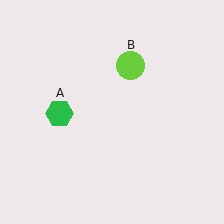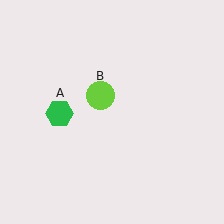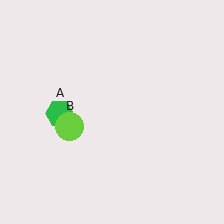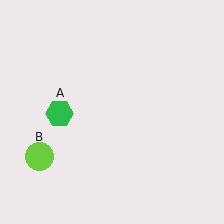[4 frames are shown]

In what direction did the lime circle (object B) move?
The lime circle (object B) moved down and to the left.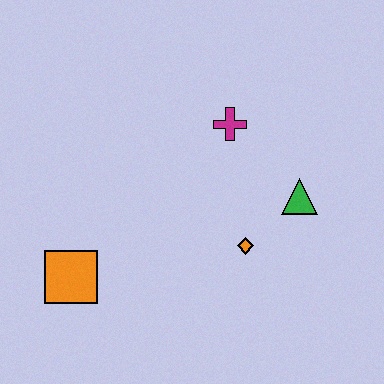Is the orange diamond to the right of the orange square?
Yes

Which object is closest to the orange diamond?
The green triangle is closest to the orange diamond.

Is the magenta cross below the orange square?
No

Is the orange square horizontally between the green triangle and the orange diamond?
No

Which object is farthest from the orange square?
The green triangle is farthest from the orange square.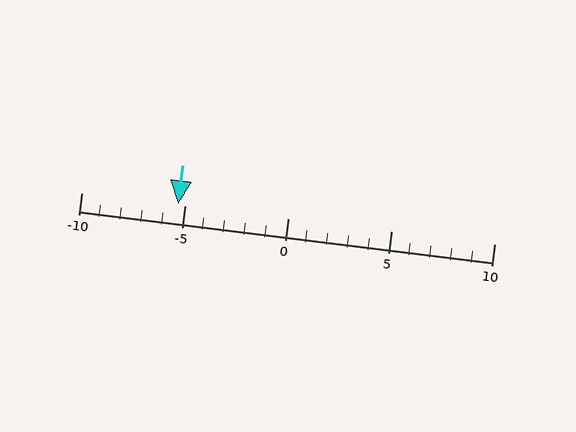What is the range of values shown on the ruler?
The ruler shows values from -10 to 10.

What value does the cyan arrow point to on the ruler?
The cyan arrow points to approximately -5.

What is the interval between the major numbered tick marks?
The major tick marks are spaced 5 units apart.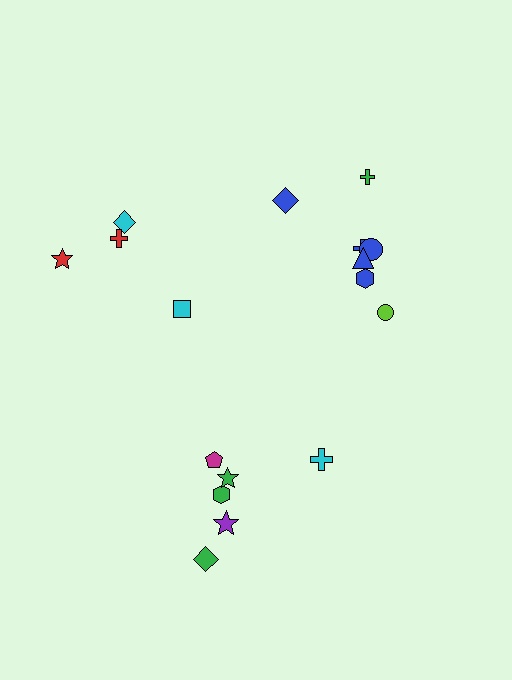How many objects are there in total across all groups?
There are 17 objects.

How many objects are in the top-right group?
There are 7 objects.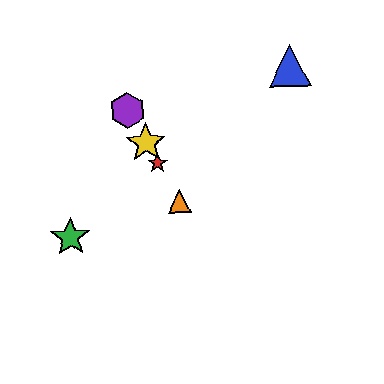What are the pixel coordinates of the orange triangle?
The orange triangle is at (180, 201).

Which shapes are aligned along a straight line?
The red star, the yellow star, the purple hexagon, the orange triangle are aligned along a straight line.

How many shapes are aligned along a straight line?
4 shapes (the red star, the yellow star, the purple hexagon, the orange triangle) are aligned along a straight line.